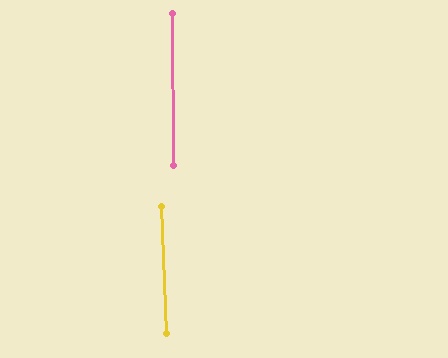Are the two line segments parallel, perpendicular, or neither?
Parallel — their directions differ by only 1.6°.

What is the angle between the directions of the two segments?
Approximately 2 degrees.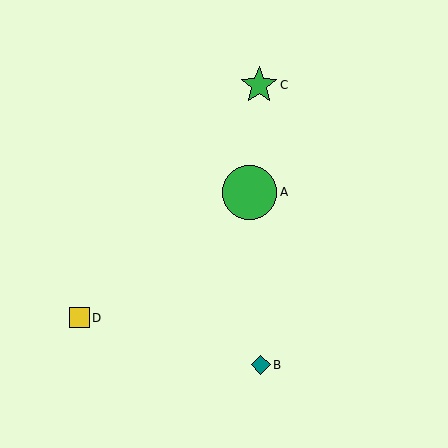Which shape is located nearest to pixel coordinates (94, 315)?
The yellow square (labeled D) at (79, 318) is nearest to that location.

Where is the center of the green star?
The center of the green star is at (259, 85).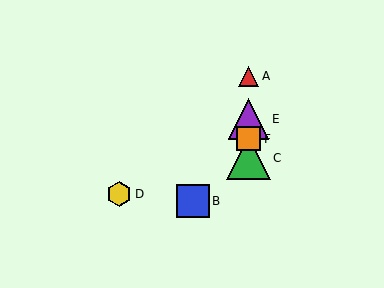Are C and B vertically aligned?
No, C is at x≈249 and B is at x≈193.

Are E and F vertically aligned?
Yes, both are at x≈249.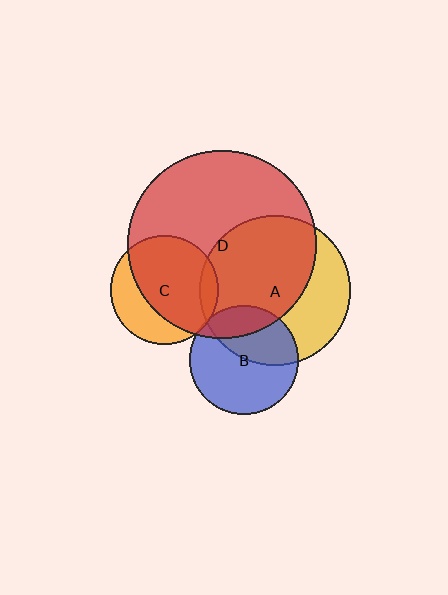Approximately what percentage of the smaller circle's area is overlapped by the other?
Approximately 5%.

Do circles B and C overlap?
Yes.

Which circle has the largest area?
Circle D (red).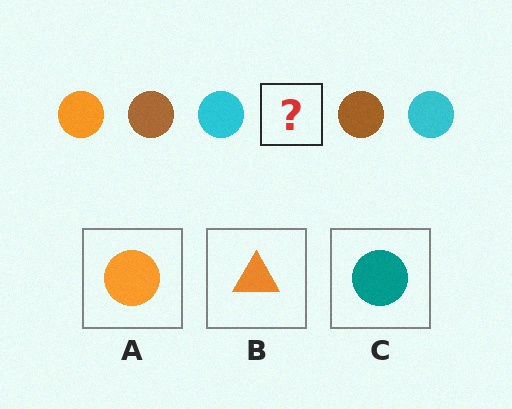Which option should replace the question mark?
Option A.